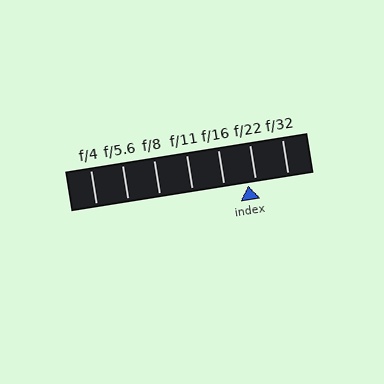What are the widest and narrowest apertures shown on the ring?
The widest aperture shown is f/4 and the narrowest is f/32.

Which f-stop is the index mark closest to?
The index mark is closest to f/22.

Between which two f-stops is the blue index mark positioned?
The index mark is between f/16 and f/22.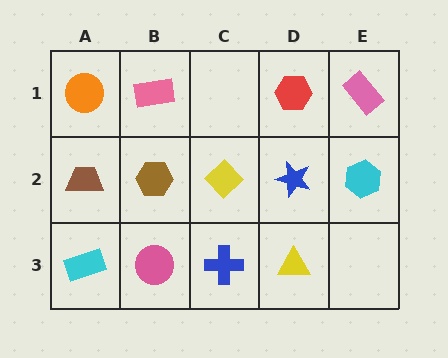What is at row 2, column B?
A brown hexagon.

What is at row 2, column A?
A brown trapezoid.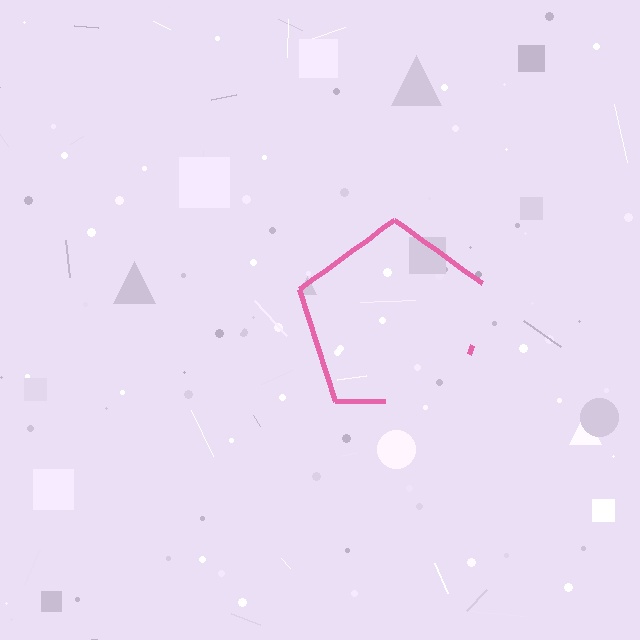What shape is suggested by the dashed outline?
The dashed outline suggests a pentagon.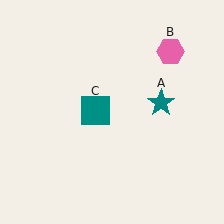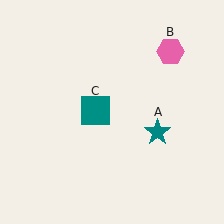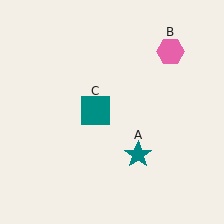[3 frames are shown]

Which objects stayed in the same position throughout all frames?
Pink hexagon (object B) and teal square (object C) remained stationary.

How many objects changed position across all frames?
1 object changed position: teal star (object A).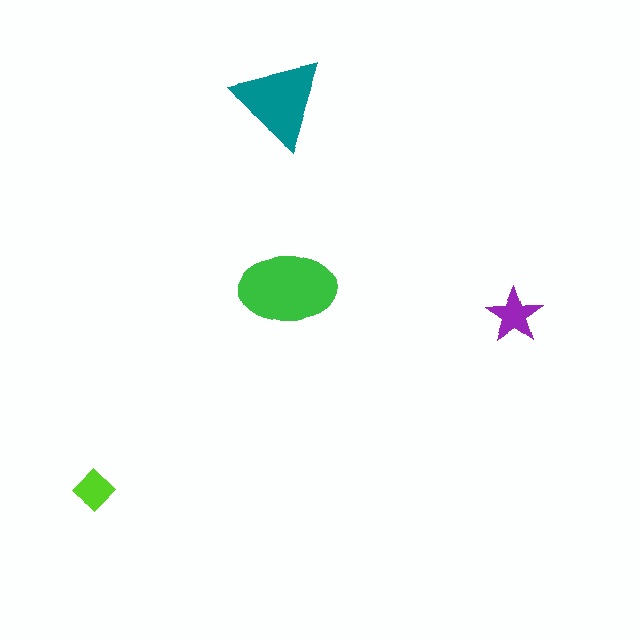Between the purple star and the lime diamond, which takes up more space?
The purple star.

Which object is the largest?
The green ellipse.